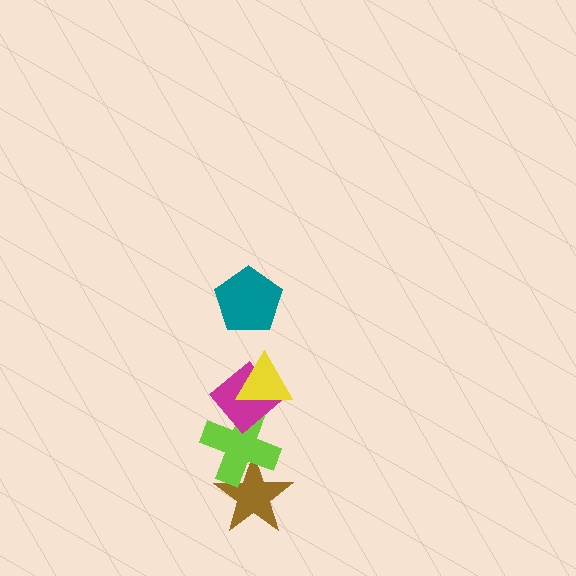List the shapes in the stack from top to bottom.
From top to bottom: the teal pentagon, the yellow triangle, the magenta diamond, the lime cross, the brown star.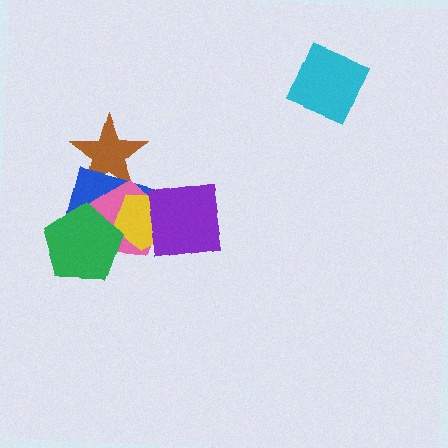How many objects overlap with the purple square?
3 objects overlap with the purple square.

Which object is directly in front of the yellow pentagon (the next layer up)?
The green pentagon is directly in front of the yellow pentagon.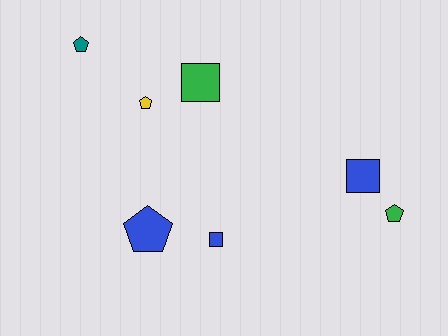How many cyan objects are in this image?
There are no cyan objects.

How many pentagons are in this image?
There are 4 pentagons.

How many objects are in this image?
There are 7 objects.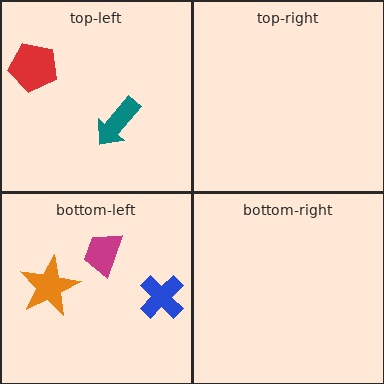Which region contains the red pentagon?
The top-left region.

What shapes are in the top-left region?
The red pentagon, the teal arrow.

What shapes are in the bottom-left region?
The orange star, the blue cross, the magenta trapezoid.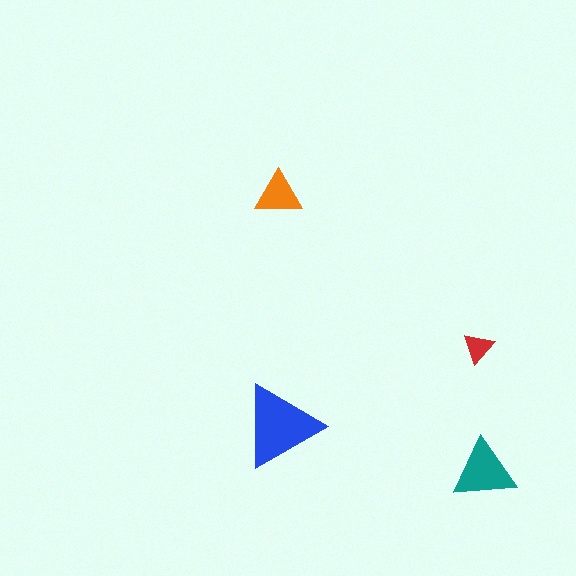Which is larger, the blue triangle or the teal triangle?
The blue one.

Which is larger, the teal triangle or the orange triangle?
The teal one.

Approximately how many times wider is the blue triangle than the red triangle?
About 2.5 times wider.